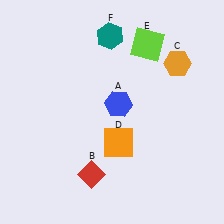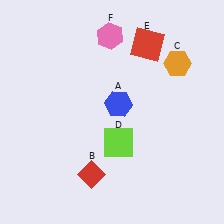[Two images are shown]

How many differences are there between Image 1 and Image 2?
There are 3 differences between the two images.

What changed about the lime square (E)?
In Image 1, E is lime. In Image 2, it changed to red.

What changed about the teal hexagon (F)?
In Image 1, F is teal. In Image 2, it changed to pink.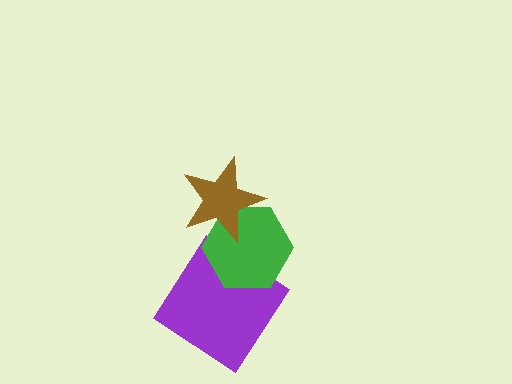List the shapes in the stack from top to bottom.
From top to bottom: the brown star, the green hexagon, the purple diamond.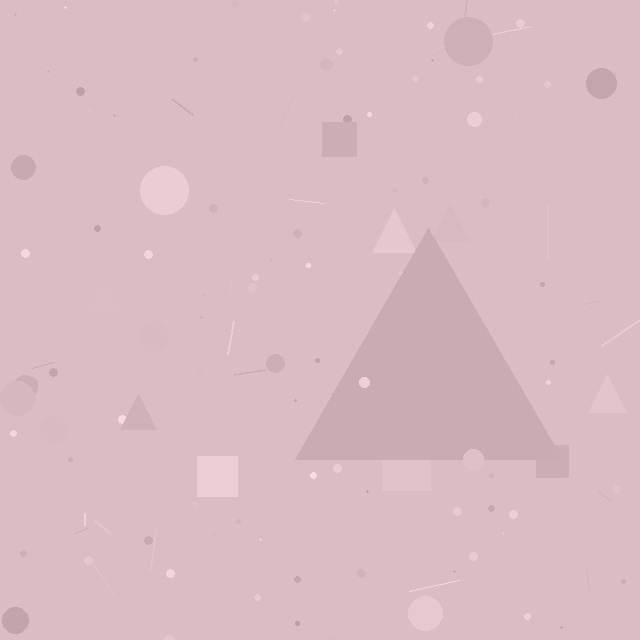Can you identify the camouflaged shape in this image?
The camouflaged shape is a triangle.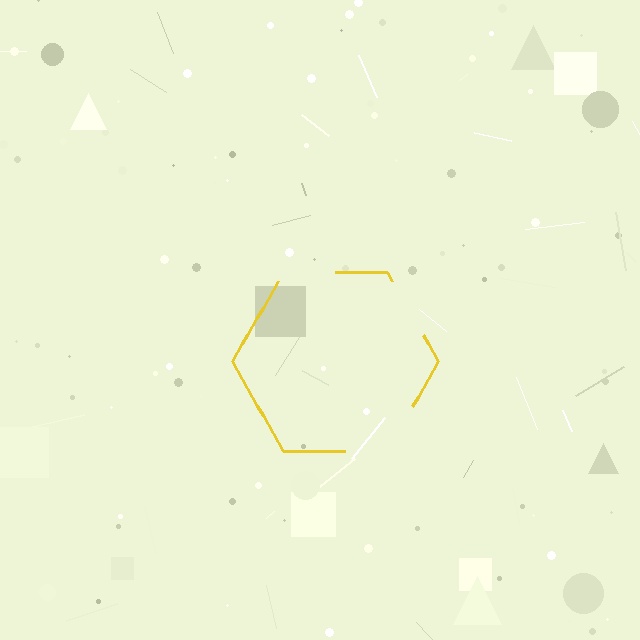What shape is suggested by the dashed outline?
The dashed outline suggests a hexagon.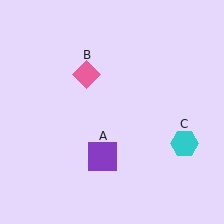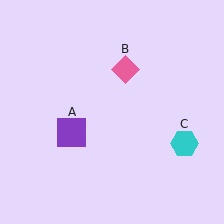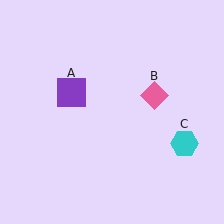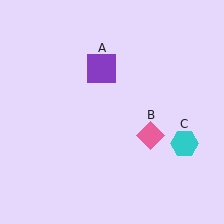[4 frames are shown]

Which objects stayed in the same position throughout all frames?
Cyan hexagon (object C) remained stationary.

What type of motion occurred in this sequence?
The purple square (object A), pink diamond (object B) rotated clockwise around the center of the scene.